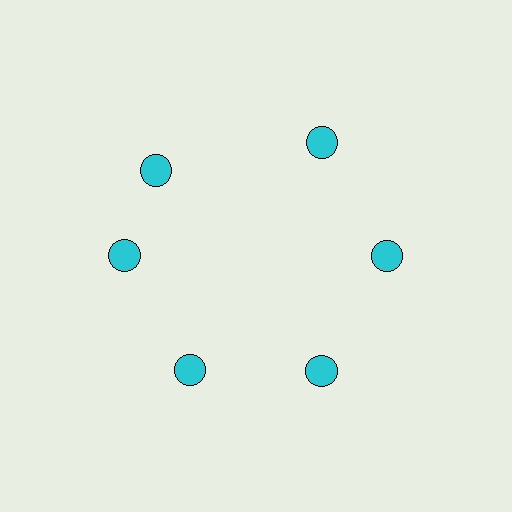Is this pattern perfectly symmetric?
No. The 6 cyan circles are arranged in a ring, but one element near the 11 o'clock position is rotated out of alignment along the ring, breaking the 6-fold rotational symmetry.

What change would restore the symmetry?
The symmetry would be restored by rotating it back into even spacing with its neighbors so that all 6 circles sit at equal angles and equal distance from the center.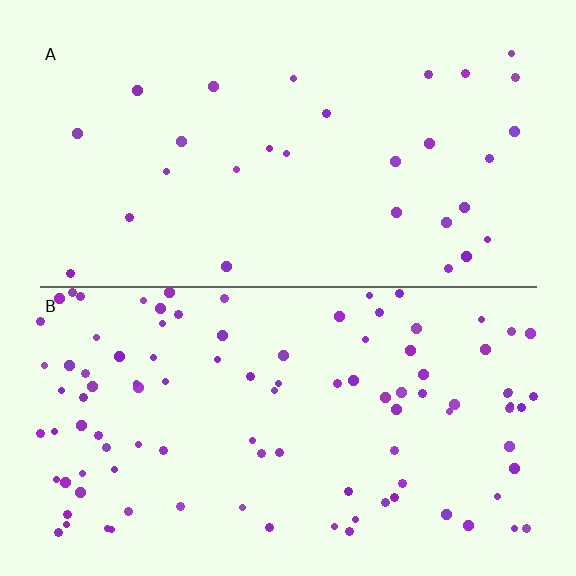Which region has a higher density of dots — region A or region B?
B (the bottom).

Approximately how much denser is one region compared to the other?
Approximately 3.4× — region B over region A.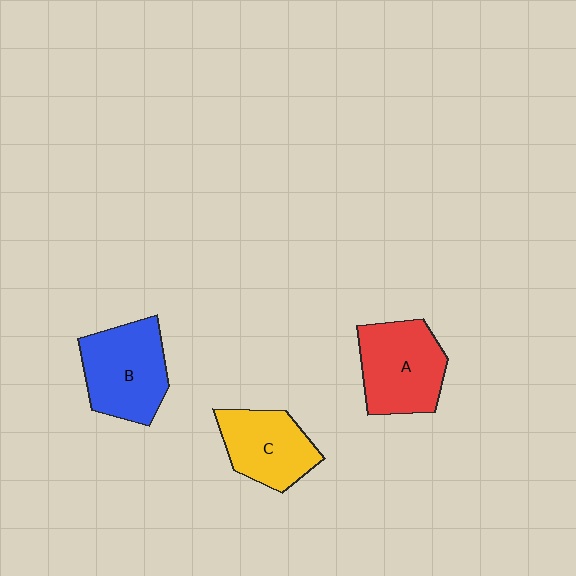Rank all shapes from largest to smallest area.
From largest to smallest: B (blue), A (red), C (yellow).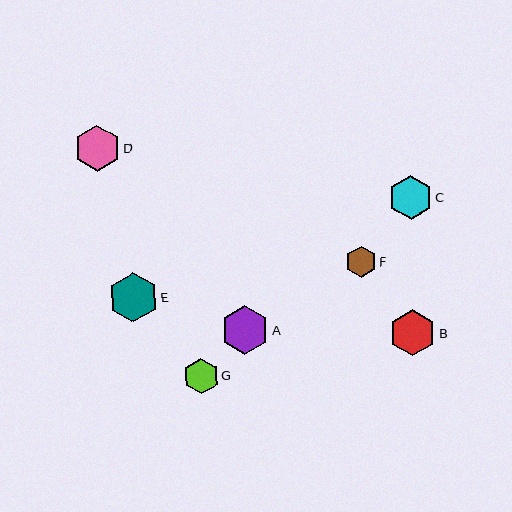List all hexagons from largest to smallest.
From largest to smallest: E, A, B, D, C, G, F.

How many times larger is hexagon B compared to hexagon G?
Hexagon B is approximately 1.3 times the size of hexagon G.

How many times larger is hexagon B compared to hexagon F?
Hexagon B is approximately 1.5 times the size of hexagon F.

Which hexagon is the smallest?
Hexagon F is the smallest with a size of approximately 31 pixels.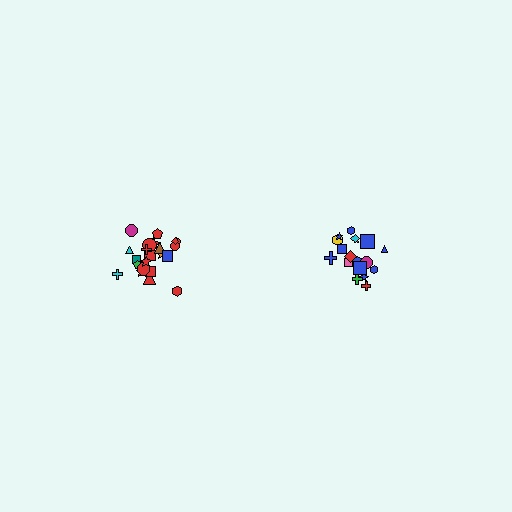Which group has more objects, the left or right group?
The left group.